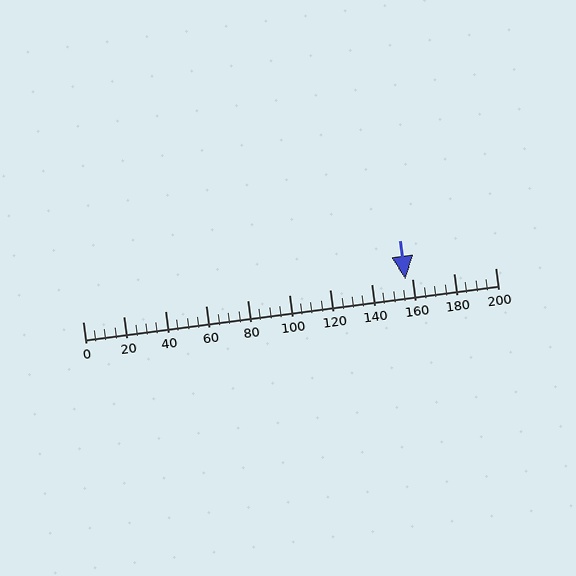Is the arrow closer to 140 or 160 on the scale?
The arrow is closer to 160.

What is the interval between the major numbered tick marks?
The major tick marks are spaced 20 units apart.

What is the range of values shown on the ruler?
The ruler shows values from 0 to 200.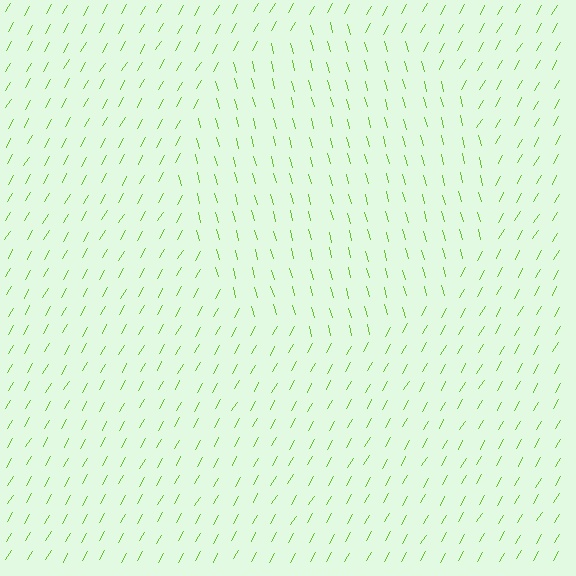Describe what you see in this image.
The image is filled with small lime line segments. A circle region in the image has lines oriented differently from the surrounding lines, creating a visible texture boundary.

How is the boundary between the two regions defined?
The boundary is defined purely by a change in line orientation (approximately 45 degrees difference). All lines are the same color and thickness.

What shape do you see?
I see a circle.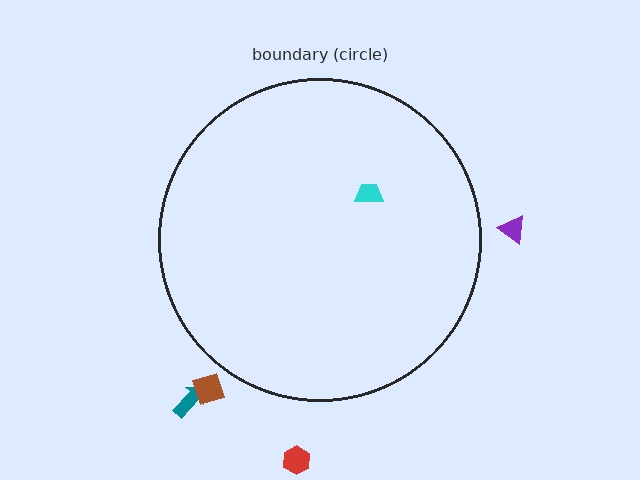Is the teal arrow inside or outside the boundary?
Outside.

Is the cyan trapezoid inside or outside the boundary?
Inside.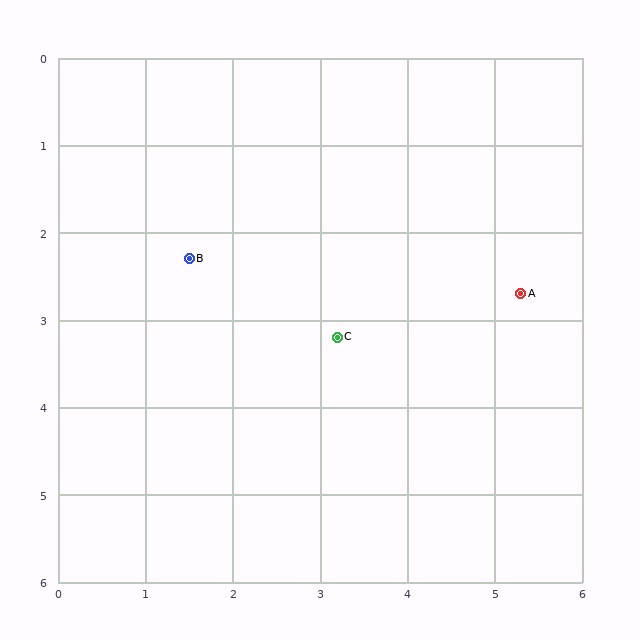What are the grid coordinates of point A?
Point A is at approximately (5.3, 2.7).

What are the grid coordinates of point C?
Point C is at approximately (3.2, 3.2).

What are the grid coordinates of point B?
Point B is at approximately (1.5, 2.3).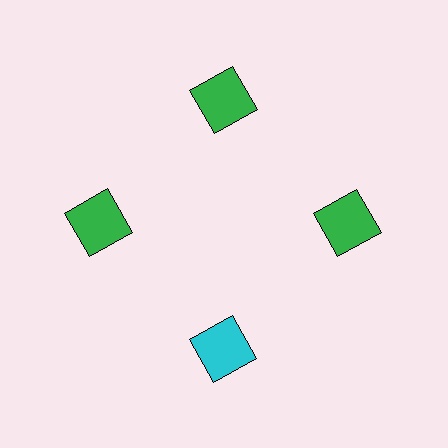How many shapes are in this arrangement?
There are 4 shapes arranged in a ring pattern.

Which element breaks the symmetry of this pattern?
The cyan square at roughly the 6 o'clock position breaks the symmetry. All other shapes are green squares.